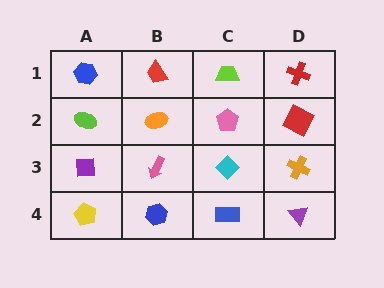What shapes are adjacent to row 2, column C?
A lime trapezoid (row 1, column C), a cyan diamond (row 3, column C), an orange ellipse (row 2, column B), a red square (row 2, column D).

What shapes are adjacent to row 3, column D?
A red square (row 2, column D), a purple triangle (row 4, column D), a cyan diamond (row 3, column C).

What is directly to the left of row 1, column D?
A lime trapezoid.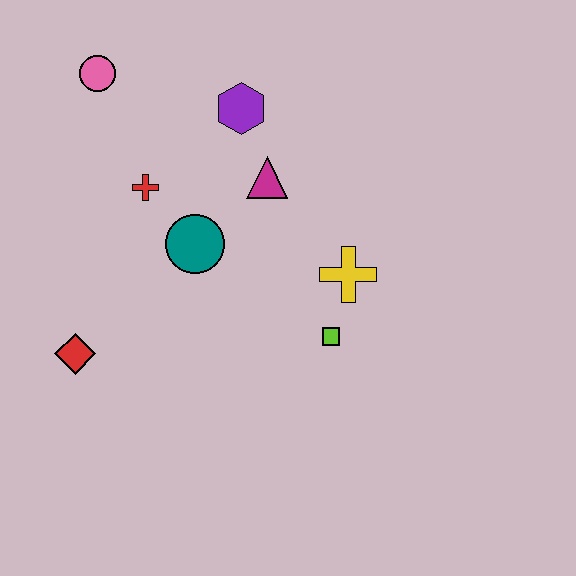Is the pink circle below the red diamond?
No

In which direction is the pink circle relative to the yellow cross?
The pink circle is to the left of the yellow cross.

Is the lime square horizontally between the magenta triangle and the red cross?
No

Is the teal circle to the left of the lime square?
Yes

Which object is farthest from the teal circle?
The pink circle is farthest from the teal circle.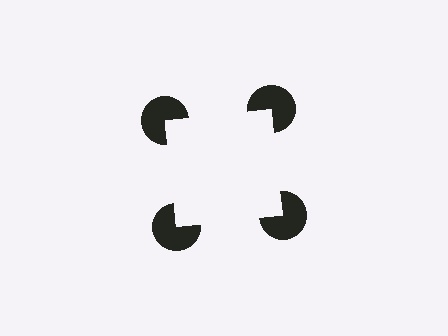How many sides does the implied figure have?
4 sides.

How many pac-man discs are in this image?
There are 4 — one at each vertex of the illusory square.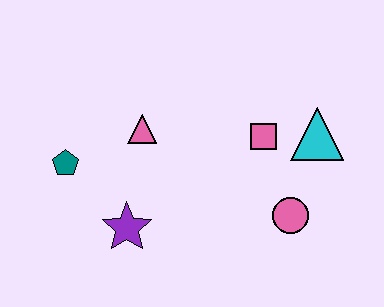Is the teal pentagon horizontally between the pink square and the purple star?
No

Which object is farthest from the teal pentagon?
The cyan triangle is farthest from the teal pentagon.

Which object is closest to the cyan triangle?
The pink square is closest to the cyan triangle.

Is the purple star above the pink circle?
No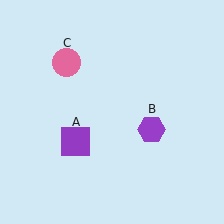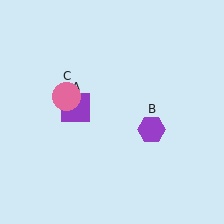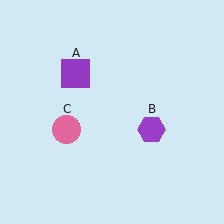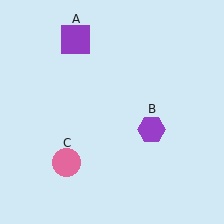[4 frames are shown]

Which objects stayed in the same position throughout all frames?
Purple hexagon (object B) remained stationary.